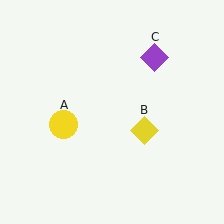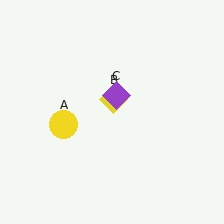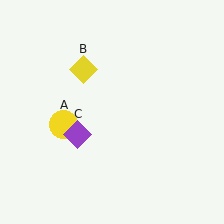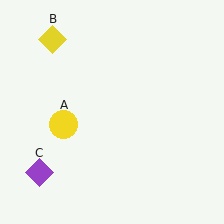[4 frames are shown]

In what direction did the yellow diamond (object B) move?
The yellow diamond (object B) moved up and to the left.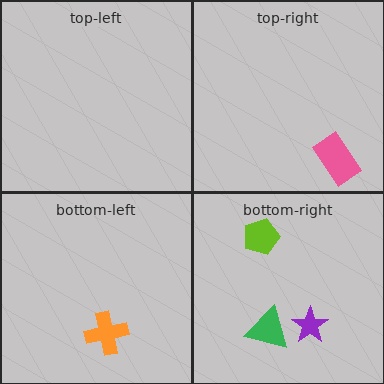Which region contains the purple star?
The bottom-right region.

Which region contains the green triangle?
The bottom-right region.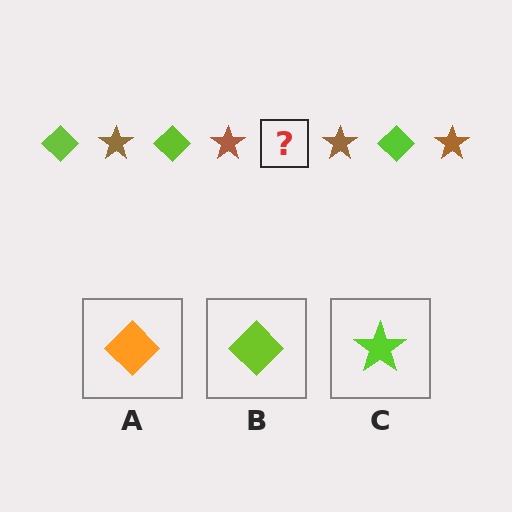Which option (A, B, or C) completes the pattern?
B.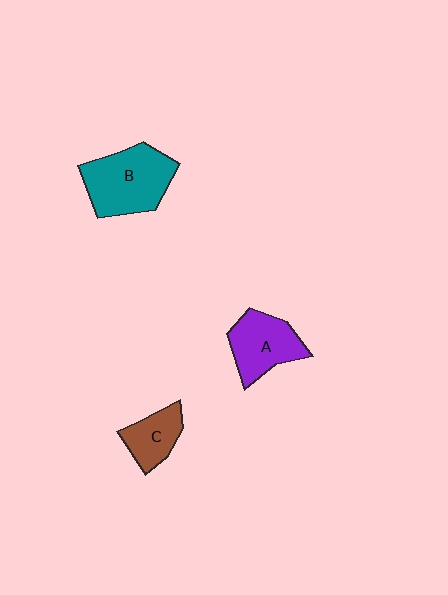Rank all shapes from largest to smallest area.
From largest to smallest: B (teal), A (purple), C (brown).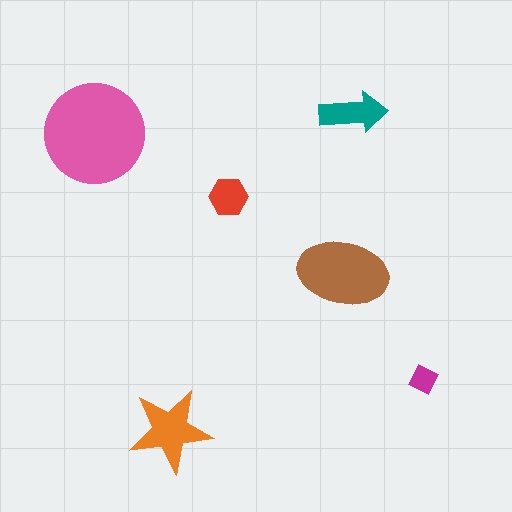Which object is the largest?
The pink circle.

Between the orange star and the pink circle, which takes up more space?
The pink circle.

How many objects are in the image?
There are 6 objects in the image.